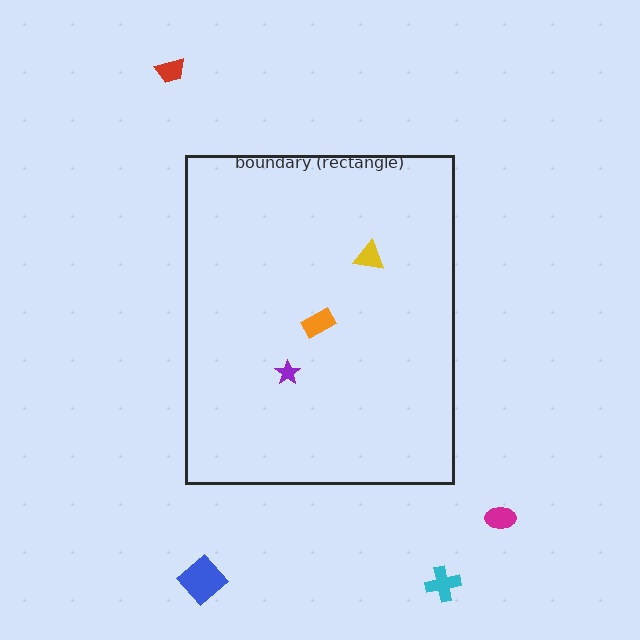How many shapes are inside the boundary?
3 inside, 4 outside.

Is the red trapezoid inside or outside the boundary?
Outside.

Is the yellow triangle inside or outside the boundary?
Inside.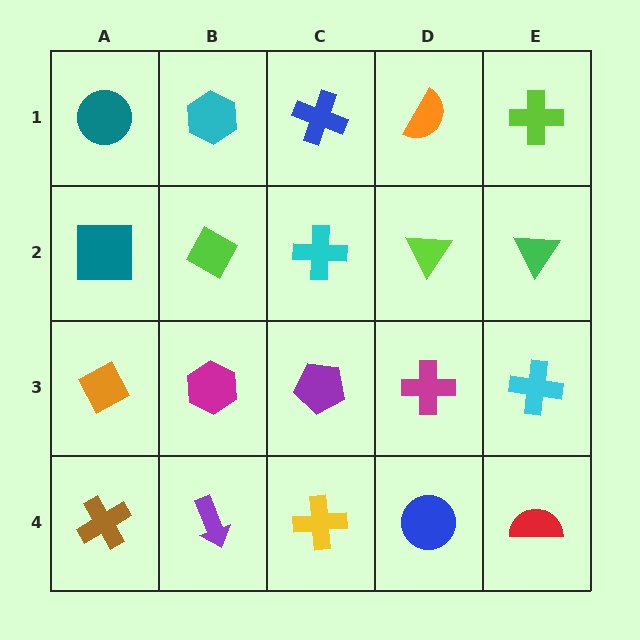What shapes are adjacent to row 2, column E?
A lime cross (row 1, column E), a cyan cross (row 3, column E), a lime triangle (row 2, column D).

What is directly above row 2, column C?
A blue cross.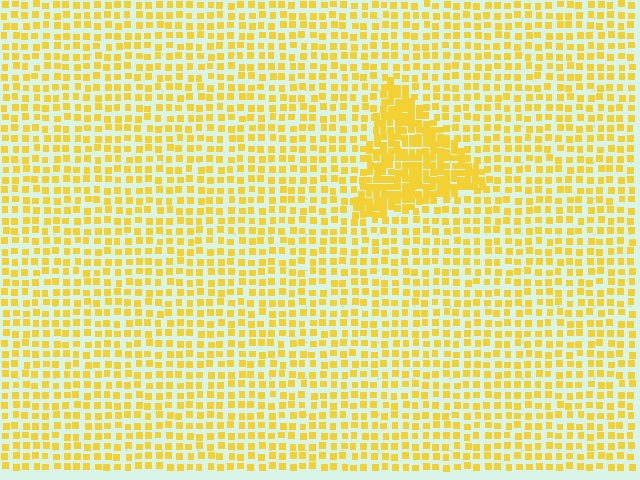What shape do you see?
I see a triangle.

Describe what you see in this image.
The image contains small yellow elements arranged at two different densities. A triangle-shaped region is visible where the elements are more densely packed than the surrounding area.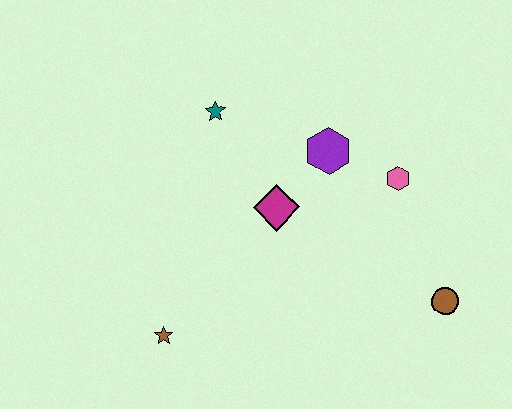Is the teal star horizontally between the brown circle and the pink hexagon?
No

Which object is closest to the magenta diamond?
The purple hexagon is closest to the magenta diamond.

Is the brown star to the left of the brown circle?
Yes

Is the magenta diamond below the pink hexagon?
Yes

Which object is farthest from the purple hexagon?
The brown star is farthest from the purple hexagon.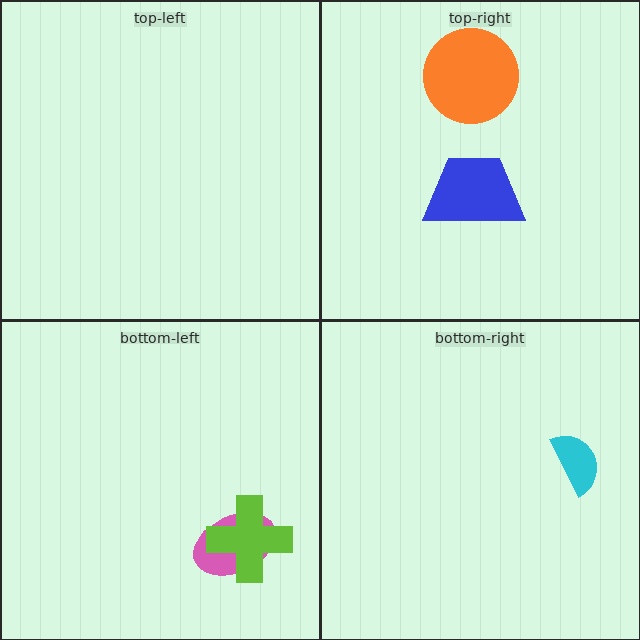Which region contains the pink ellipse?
The bottom-left region.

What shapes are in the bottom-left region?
The pink ellipse, the lime cross.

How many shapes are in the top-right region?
2.